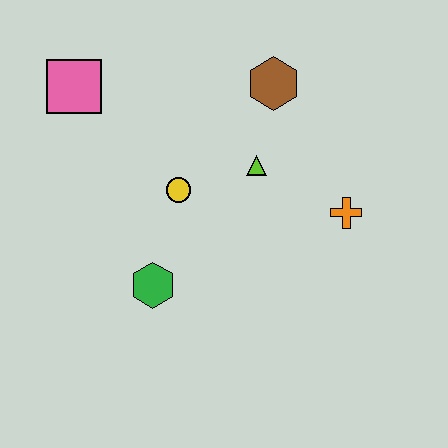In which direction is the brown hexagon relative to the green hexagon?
The brown hexagon is above the green hexagon.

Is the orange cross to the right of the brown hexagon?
Yes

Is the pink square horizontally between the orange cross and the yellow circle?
No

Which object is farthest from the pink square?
The orange cross is farthest from the pink square.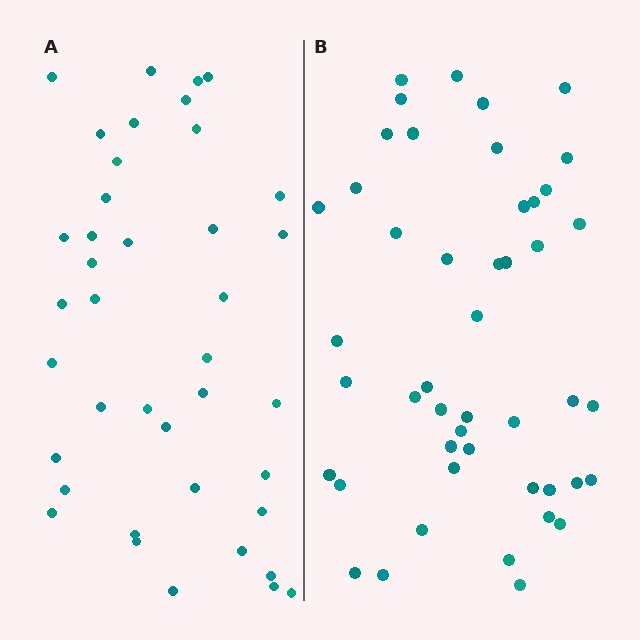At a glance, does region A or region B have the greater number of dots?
Region B (the right region) has more dots.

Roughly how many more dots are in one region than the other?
Region B has roughly 8 or so more dots than region A.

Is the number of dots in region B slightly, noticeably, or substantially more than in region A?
Region B has only slightly more — the two regions are fairly close. The ratio is roughly 1.2 to 1.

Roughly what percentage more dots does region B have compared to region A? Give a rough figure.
About 20% more.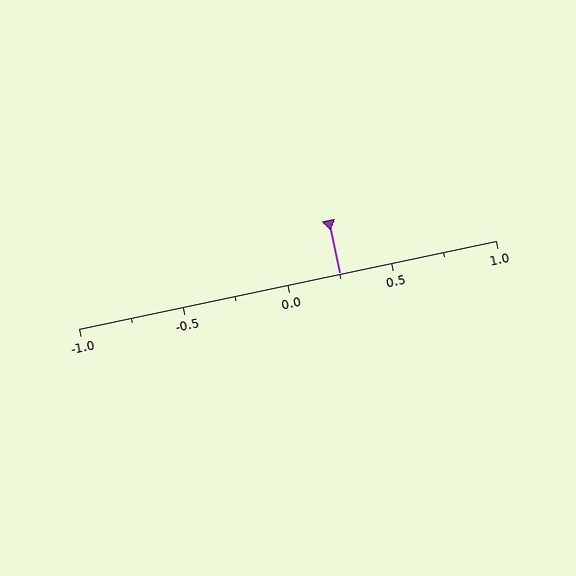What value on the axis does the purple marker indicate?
The marker indicates approximately 0.25.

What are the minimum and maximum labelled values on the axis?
The axis runs from -1.0 to 1.0.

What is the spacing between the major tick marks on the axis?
The major ticks are spaced 0.5 apart.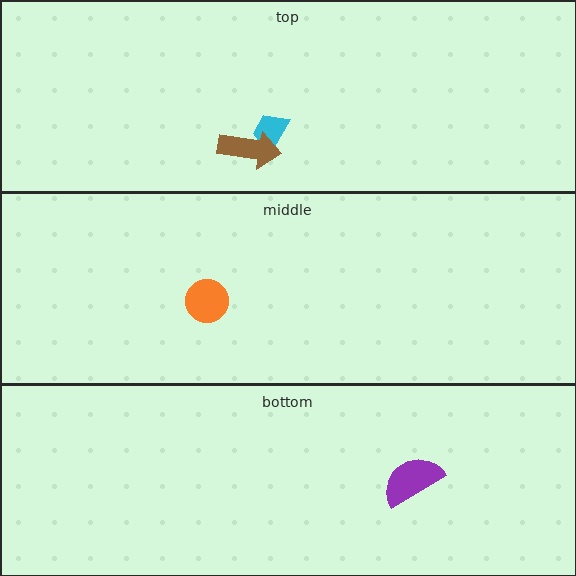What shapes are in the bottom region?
The purple semicircle.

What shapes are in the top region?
The cyan trapezoid, the brown arrow.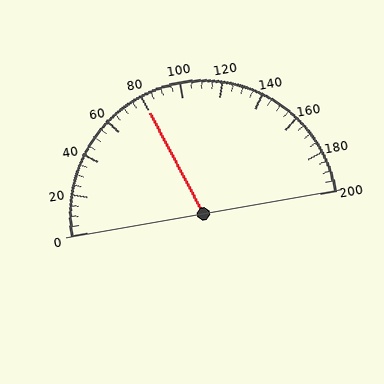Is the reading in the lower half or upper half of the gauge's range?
The reading is in the lower half of the range (0 to 200).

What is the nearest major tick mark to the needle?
The nearest major tick mark is 80.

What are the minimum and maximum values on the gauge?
The gauge ranges from 0 to 200.